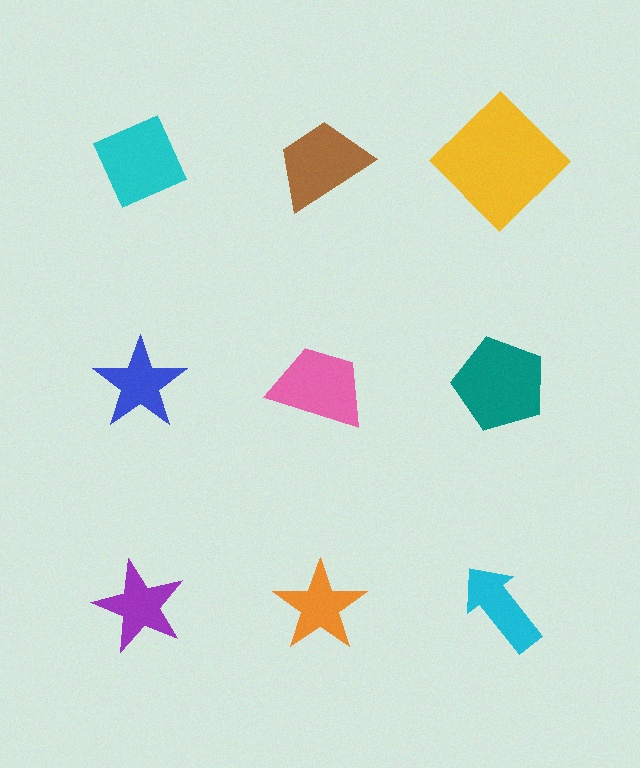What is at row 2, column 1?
A blue star.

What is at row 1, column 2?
A brown trapezoid.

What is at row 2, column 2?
A pink trapezoid.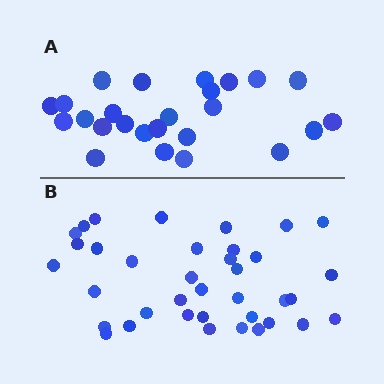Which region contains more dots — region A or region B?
Region B (the bottom region) has more dots.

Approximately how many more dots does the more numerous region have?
Region B has roughly 12 or so more dots than region A.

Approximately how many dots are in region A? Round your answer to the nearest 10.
About 20 dots. (The exact count is 25, which rounds to 20.)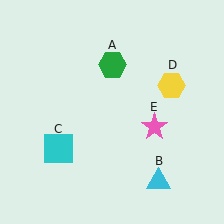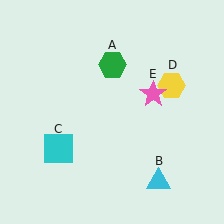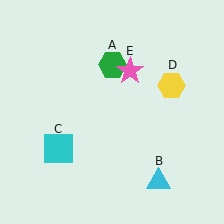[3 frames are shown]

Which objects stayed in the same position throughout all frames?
Green hexagon (object A) and cyan triangle (object B) and cyan square (object C) and yellow hexagon (object D) remained stationary.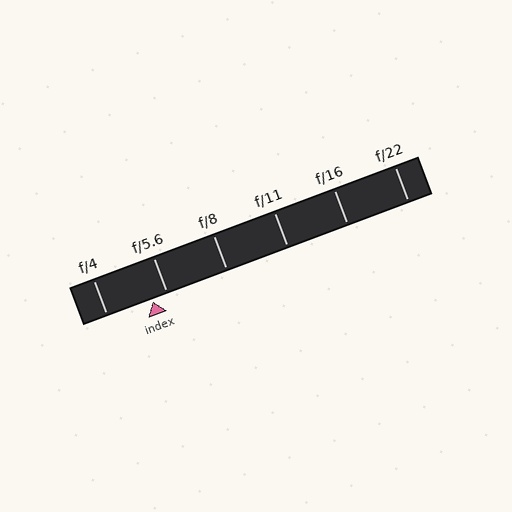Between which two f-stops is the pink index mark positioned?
The index mark is between f/4 and f/5.6.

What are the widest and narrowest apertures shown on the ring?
The widest aperture shown is f/4 and the narrowest is f/22.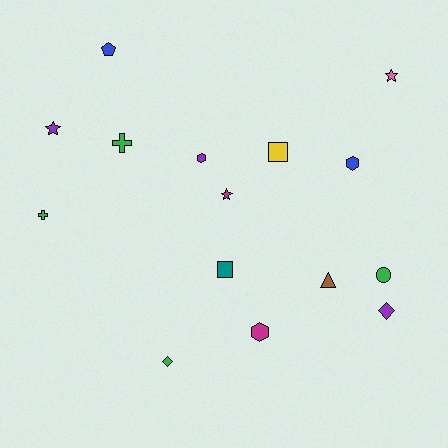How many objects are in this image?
There are 15 objects.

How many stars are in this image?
There are 3 stars.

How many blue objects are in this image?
There are 2 blue objects.